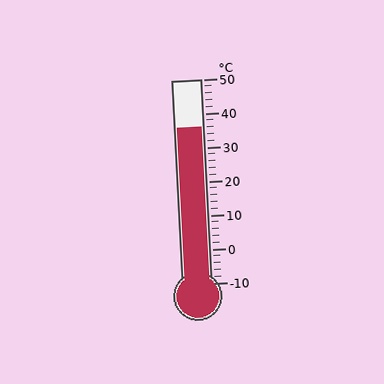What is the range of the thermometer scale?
The thermometer scale ranges from -10°C to 50°C.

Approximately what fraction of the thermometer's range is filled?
The thermometer is filled to approximately 75% of its range.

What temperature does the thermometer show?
The thermometer shows approximately 36°C.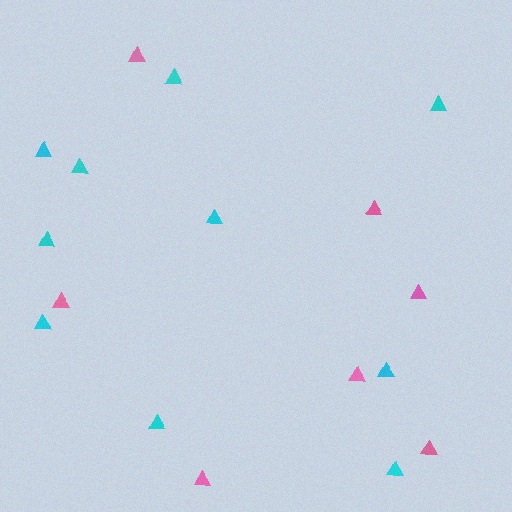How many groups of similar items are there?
There are 2 groups: one group of pink triangles (7) and one group of cyan triangles (10).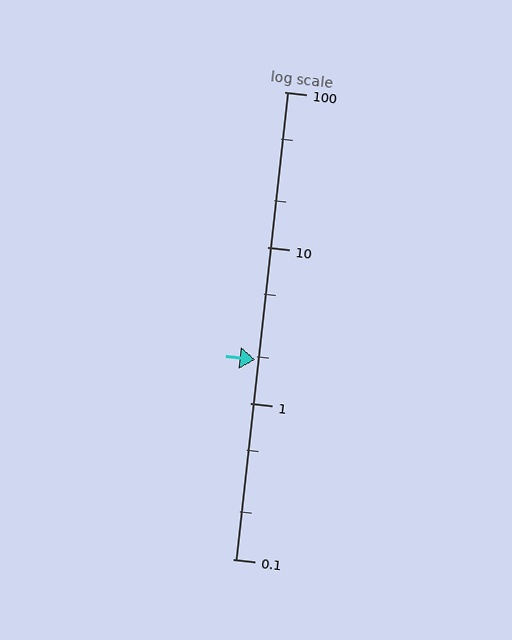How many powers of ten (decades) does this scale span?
The scale spans 3 decades, from 0.1 to 100.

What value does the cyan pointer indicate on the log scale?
The pointer indicates approximately 1.9.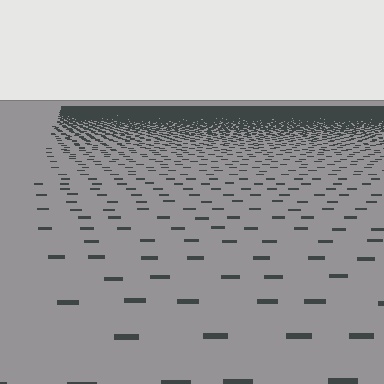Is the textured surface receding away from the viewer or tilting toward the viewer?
The surface is receding away from the viewer. Texture elements get smaller and denser toward the top.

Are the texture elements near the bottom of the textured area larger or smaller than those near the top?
Larger. Near the bottom, elements are closer to the viewer and appear at a bigger on-screen size.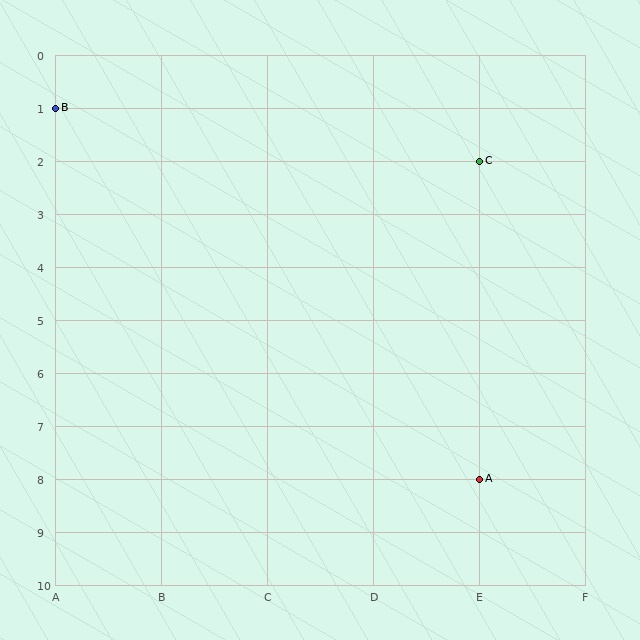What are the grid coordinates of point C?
Point C is at grid coordinates (E, 2).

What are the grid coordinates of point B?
Point B is at grid coordinates (A, 1).